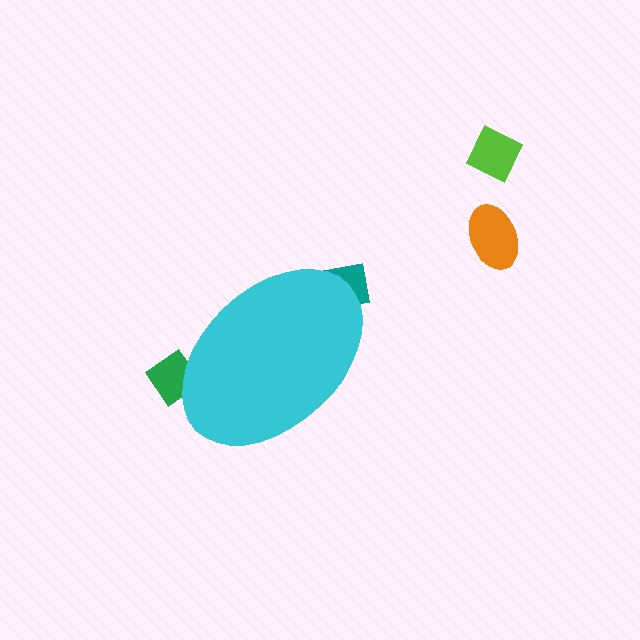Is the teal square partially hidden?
Yes, the teal square is partially hidden behind the cyan ellipse.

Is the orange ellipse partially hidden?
No, the orange ellipse is fully visible.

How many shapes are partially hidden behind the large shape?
2 shapes are partially hidden.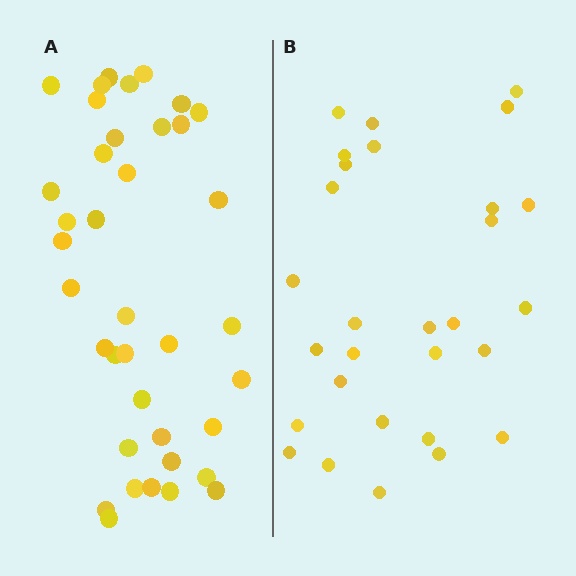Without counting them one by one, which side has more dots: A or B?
Region A (the left region) has more dots.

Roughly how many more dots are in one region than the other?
Region A has roughly 8 or so more dots than region B.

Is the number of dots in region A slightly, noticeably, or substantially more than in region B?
Region A has noticeably more, but not dramatically so. The ratio is roughly 1.3 to 1.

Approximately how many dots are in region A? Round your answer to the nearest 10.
About 40 dots. (The exact count is 38, which rounds to 40.)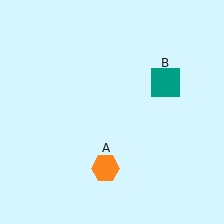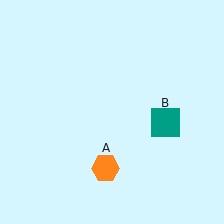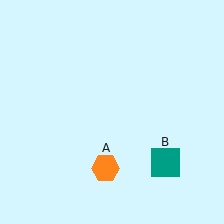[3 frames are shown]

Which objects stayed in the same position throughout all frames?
Orange hexagon (object A) remained stationary.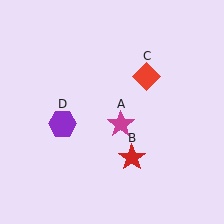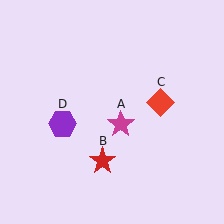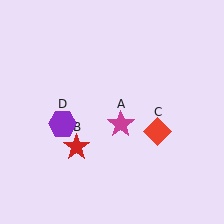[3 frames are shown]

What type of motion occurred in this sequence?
The red star (object B), red diamond (object C) rotated clockwise around the center of the scene.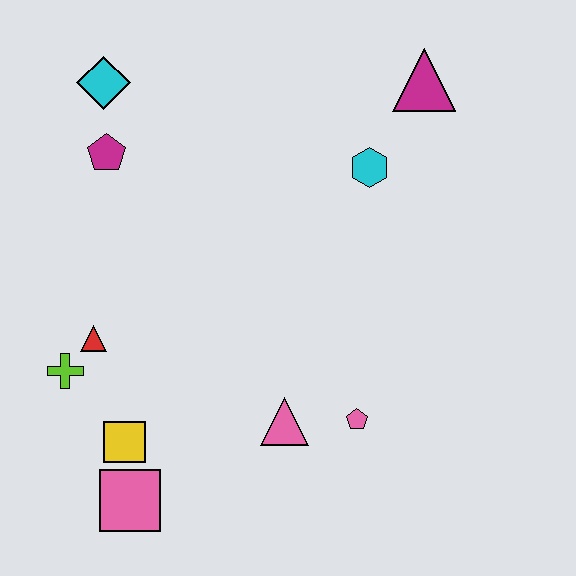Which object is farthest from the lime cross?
The magenta triangle is farthest from the lime cross.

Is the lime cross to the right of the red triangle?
No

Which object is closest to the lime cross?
The red triangle is closest to the lime cross.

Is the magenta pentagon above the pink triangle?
Yes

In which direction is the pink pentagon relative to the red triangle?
The pink pentagon is to the right of the red triangle.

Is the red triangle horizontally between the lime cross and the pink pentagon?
Yes